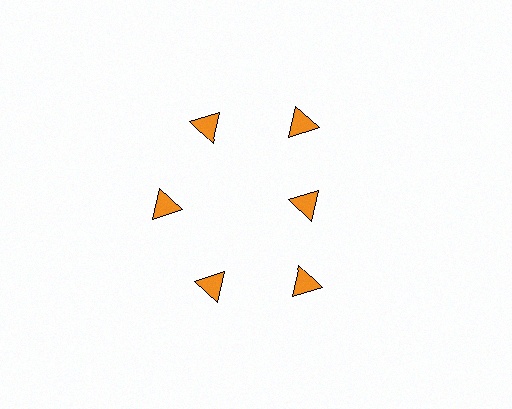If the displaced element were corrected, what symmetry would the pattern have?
It would have 6-fold rotational symmetry — the pattern would map onto itself every 60 degrees.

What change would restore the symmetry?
The symmetry would be restored by moving it outward, back onto the ring so that all 6 triangles sit at equal angles and equal distance from the center.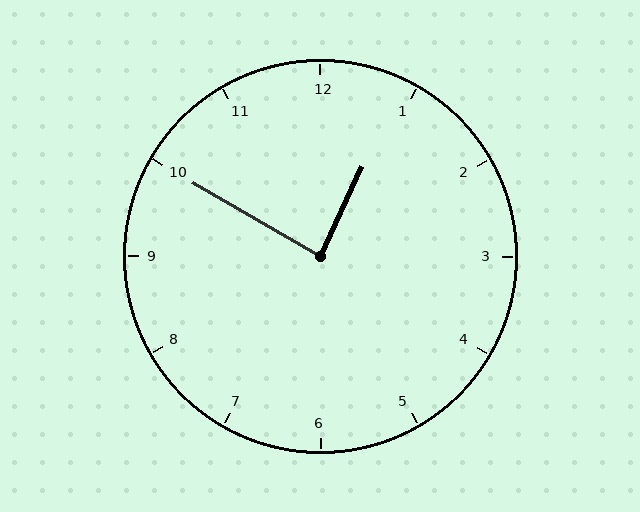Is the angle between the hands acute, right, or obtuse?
It is right.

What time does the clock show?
12:50.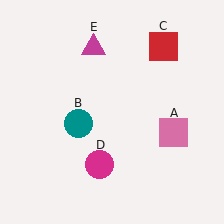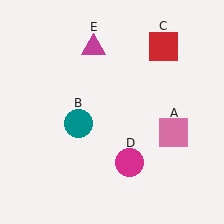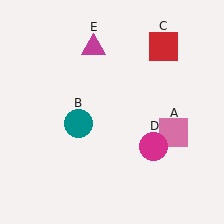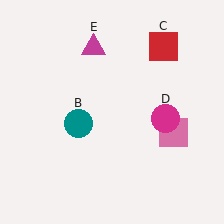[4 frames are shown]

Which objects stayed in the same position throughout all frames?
Pink square (object A) and teal circle (object B) and red square (object C) and magenta triangle (object E) remained stationary.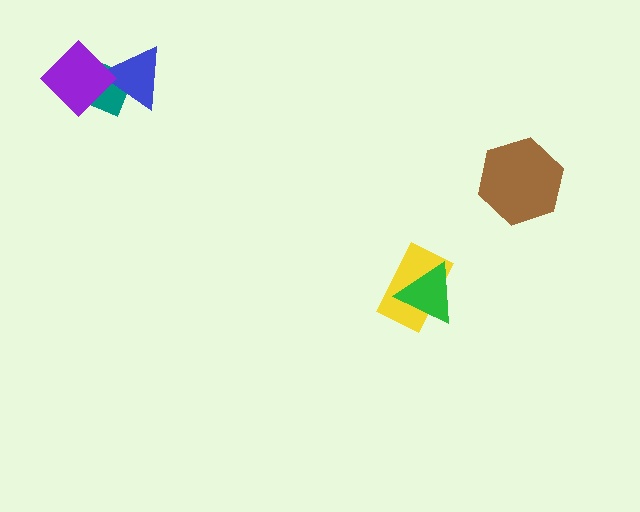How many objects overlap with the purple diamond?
2 objects overlap with the purple diamond.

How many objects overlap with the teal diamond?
2 objects overlap with the teal diamond.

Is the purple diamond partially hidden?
No, no other shape covers it.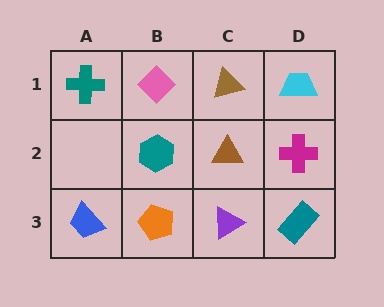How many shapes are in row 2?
3 shapes.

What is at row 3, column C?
A purple triangle.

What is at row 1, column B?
A pink diamond.